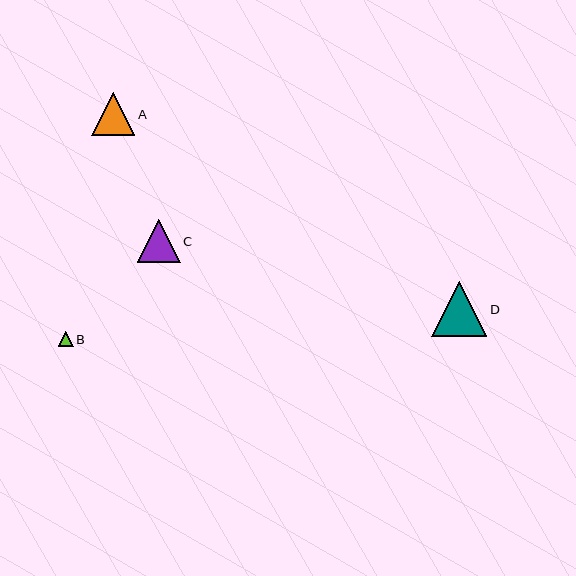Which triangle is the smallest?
Triangle B is the smallest with a size of approximately 15 pixels.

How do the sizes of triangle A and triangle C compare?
Triangle A and triangle C are approximately the same size.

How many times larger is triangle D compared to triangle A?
Triangle D is approximately 1.3 times the size of triangle A.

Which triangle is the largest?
Triangle D is the largest with a size of approximately 55 pixels.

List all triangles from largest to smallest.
From largest to smallest: D, A, C, B.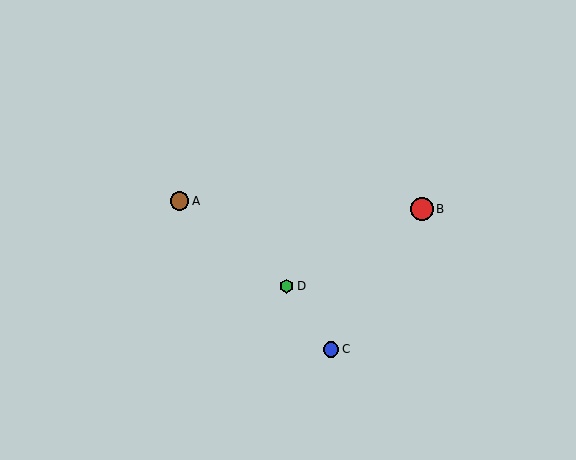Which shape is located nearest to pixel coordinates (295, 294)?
The green hexagon (labeled D) at (287, 286) is nearest to that location.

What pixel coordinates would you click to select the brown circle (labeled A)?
Click at (180, 201) to select the brown circle A.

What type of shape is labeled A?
Shape A is a brown circle.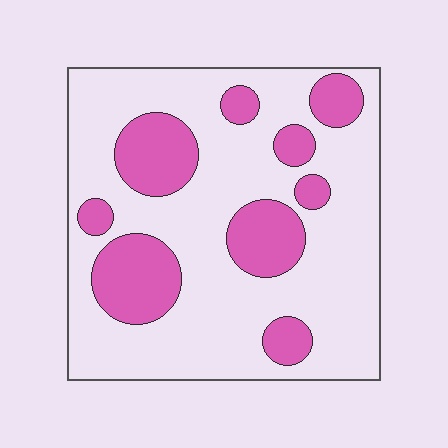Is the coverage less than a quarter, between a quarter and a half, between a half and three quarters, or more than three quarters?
Between a quarter and a half.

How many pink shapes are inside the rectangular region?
9.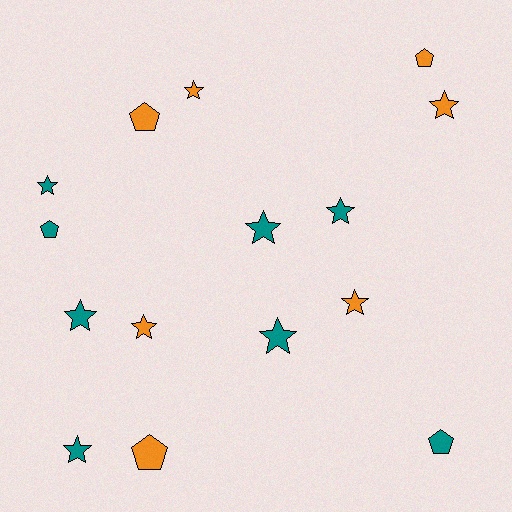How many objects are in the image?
There are 15 objects.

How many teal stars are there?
There are 6 teal stars.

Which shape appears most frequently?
Star, with 10 objects.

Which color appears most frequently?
Teal, with 8 objects.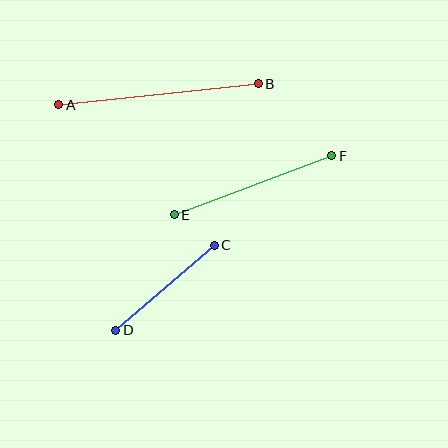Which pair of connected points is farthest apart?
Points A and B are farthest apart.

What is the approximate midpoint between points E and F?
The midpoint is at approximately (253, 185) pixels.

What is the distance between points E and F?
The distance is approximately 168 pixels.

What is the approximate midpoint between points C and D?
The midpoint is at approximately (165, 288) pixels.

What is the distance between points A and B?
The distance is approximately 201 pixels.